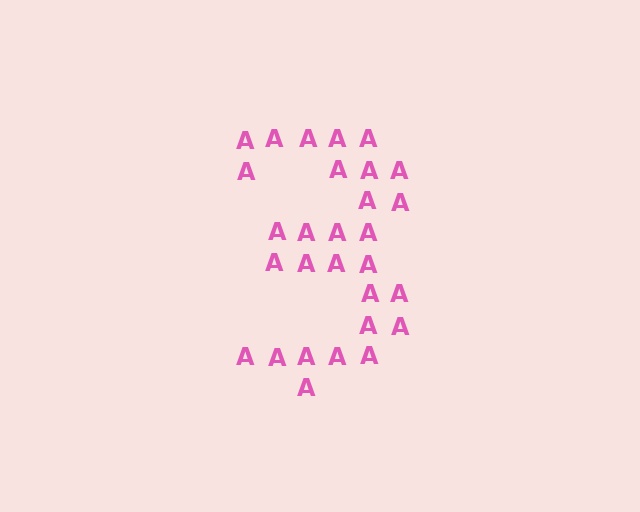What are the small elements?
The small elements are letter A's.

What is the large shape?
The large shape is the digit 3.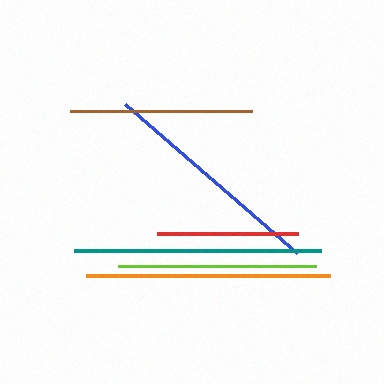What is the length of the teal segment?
The teal segment is approximately 247 pixels long.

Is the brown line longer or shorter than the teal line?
The teal line is longer than the brown line.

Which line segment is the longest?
The teal line is the longest at approximately 247 pixels.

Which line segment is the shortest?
The red line is the shortest at approximately 141 pixels.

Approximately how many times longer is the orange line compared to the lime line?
The orange line is approximately 1.2 times the length of the lime line.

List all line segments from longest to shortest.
From longest to shortest: teal, orange, blue, lime, brown, red.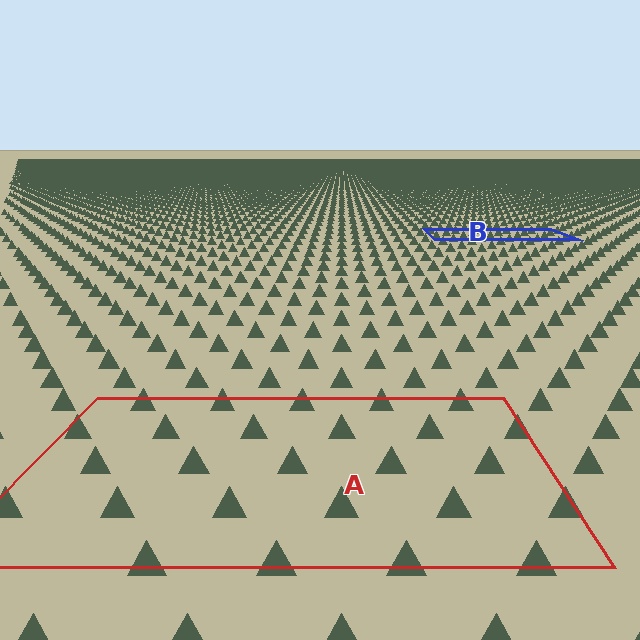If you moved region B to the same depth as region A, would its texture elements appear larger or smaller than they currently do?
They would appear larger. At a closer depth, the same texture elements are projected at a bigger on-screen size.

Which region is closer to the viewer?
Region A is closer. The texture elements there are larger and more spread out.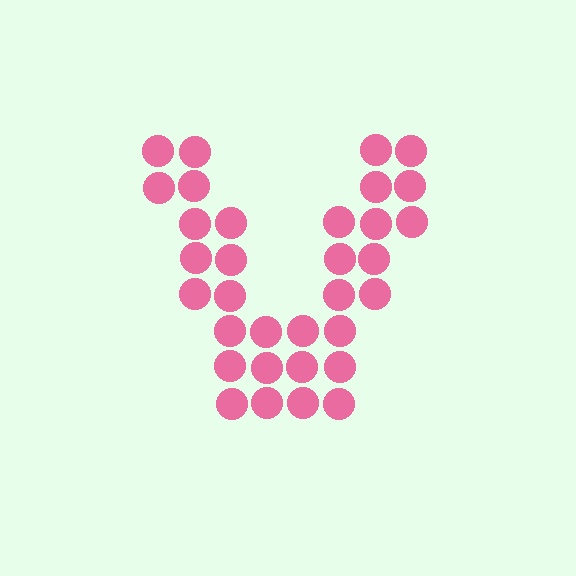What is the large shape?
The large shape is the letter V.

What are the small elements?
The small elements are circles.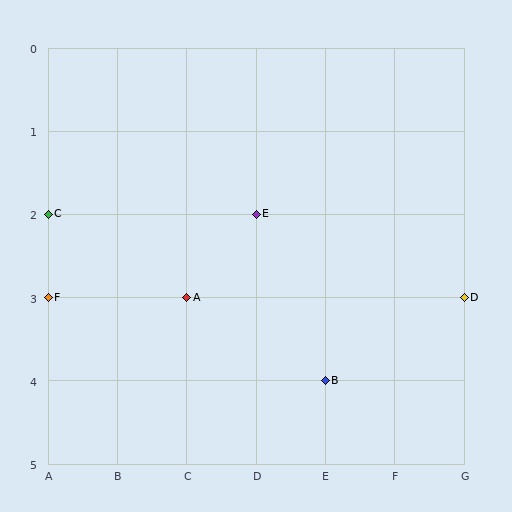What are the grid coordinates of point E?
Point E is at grid coordinates (D, 2).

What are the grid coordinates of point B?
Point B is at grid coordinates (E, 4).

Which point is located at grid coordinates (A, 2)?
Point C is at (A, 2).